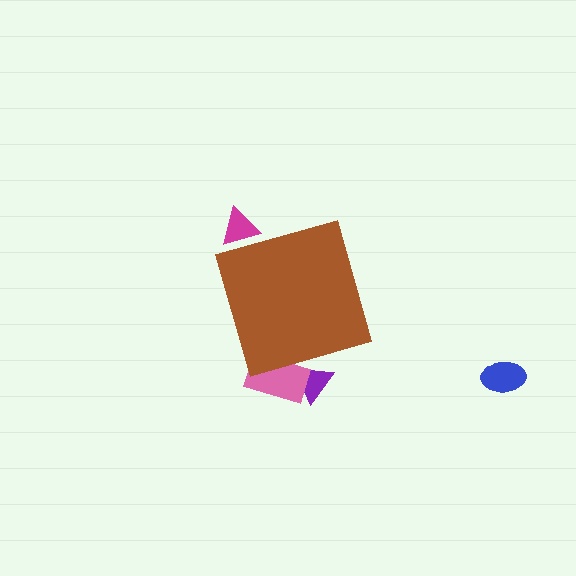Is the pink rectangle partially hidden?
Yes, the pink rectangle is partially hidden behind the brown diamond.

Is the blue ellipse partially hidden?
No, the blue ellipse is fully visible.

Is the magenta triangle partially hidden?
Yes, the magenta triangle is partially hidden behind the brown diamond.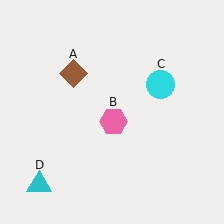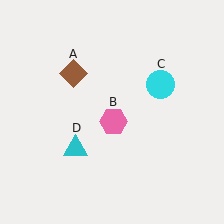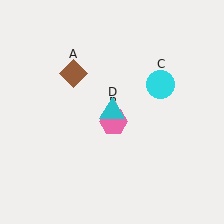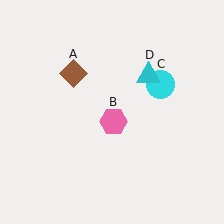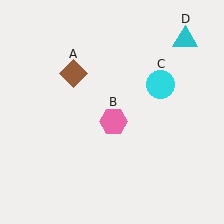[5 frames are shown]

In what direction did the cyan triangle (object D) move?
The cyan triangle (object D) moved up and to the right.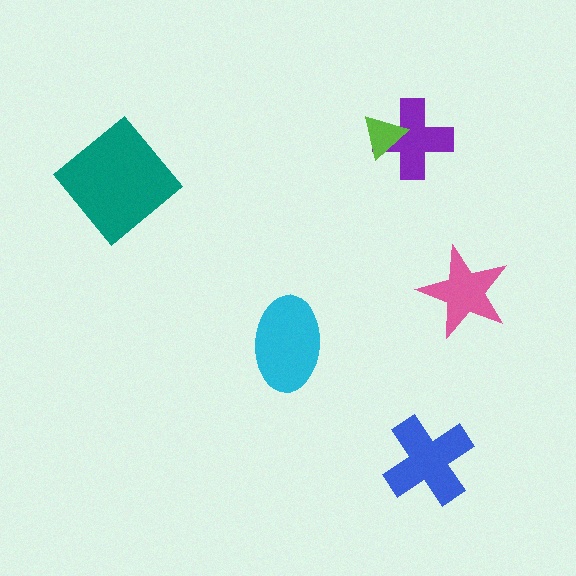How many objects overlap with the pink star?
0 objects overlap with the pink star.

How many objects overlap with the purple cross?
1 object overlaps with the purple cross.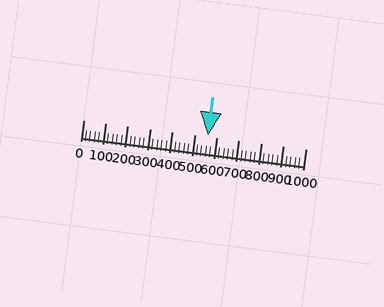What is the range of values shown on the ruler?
The ruler shows values from 0 to 1000.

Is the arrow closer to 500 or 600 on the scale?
The arrow is closer to 600.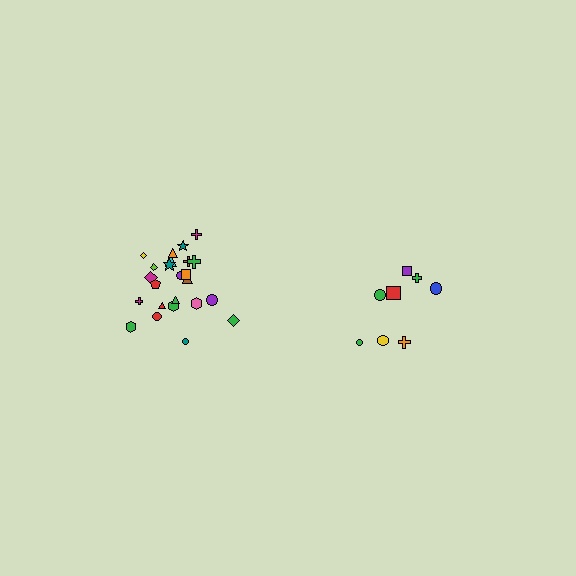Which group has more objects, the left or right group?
The left group.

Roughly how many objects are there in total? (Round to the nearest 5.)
Roughly 35 objects in total.